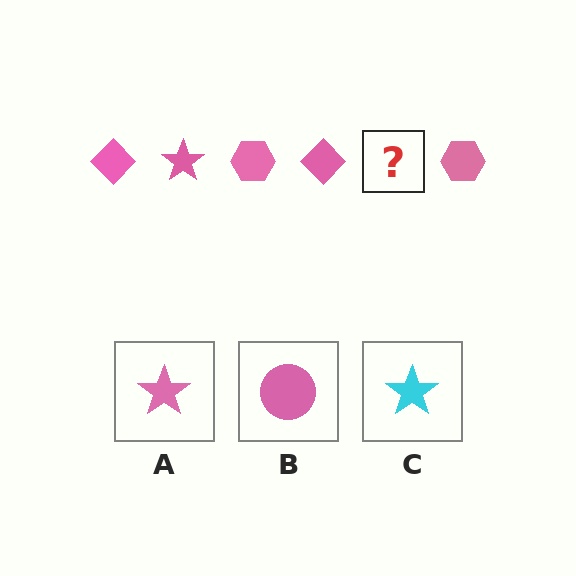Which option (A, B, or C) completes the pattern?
A.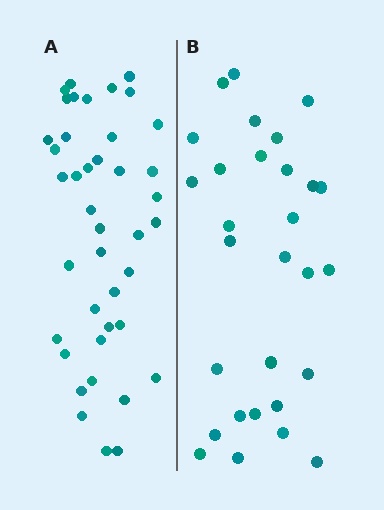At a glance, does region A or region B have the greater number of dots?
Region A (the left region) has more dots.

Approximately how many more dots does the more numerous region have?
Region A has roughly 12 or so more dots than region B.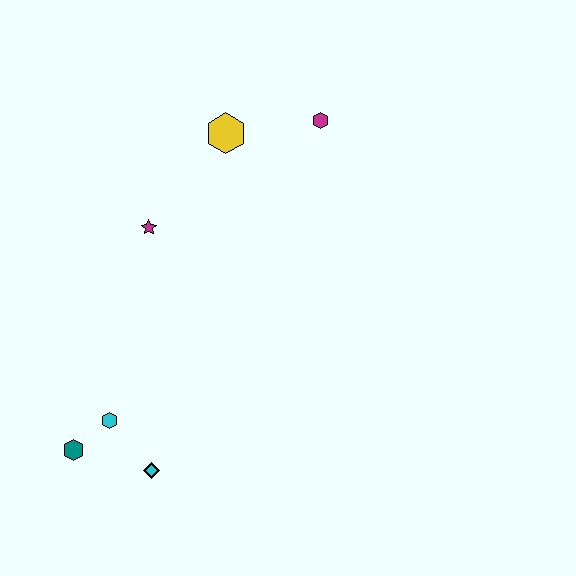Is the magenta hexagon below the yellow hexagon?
No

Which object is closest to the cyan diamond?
The cyan hexagon is closest to the cyan diamond.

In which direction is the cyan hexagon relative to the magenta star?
The cyan hexagon is below the magenta star.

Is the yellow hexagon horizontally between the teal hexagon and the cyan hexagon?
No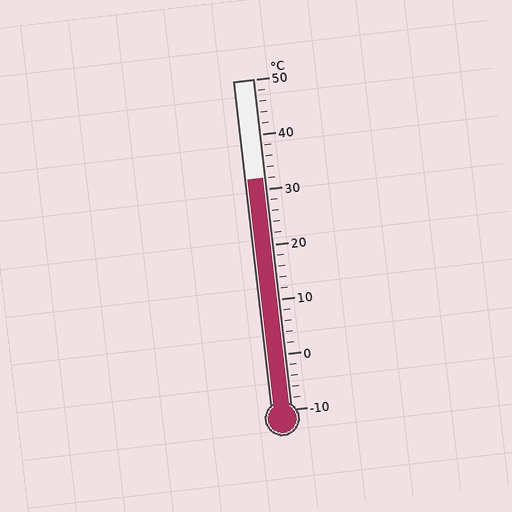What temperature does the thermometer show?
The thermometer shows approximately 32°C.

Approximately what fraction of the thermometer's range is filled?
The thermometer is filled to approximately 70% of its range.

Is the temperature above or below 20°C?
The temperature is above 20°C.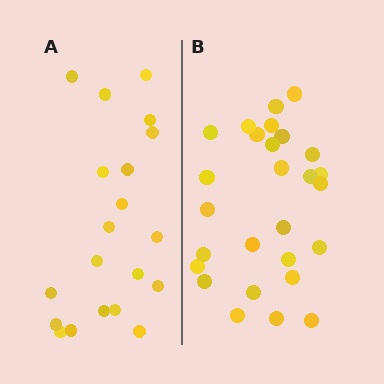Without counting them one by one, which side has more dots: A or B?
Region B (the right region) has more dots.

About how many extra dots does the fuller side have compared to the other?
Region B has roughly 8 or so more dots than region A.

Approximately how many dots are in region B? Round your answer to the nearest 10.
About 30 dots. (The exact count is 27, which rounds to 30.)